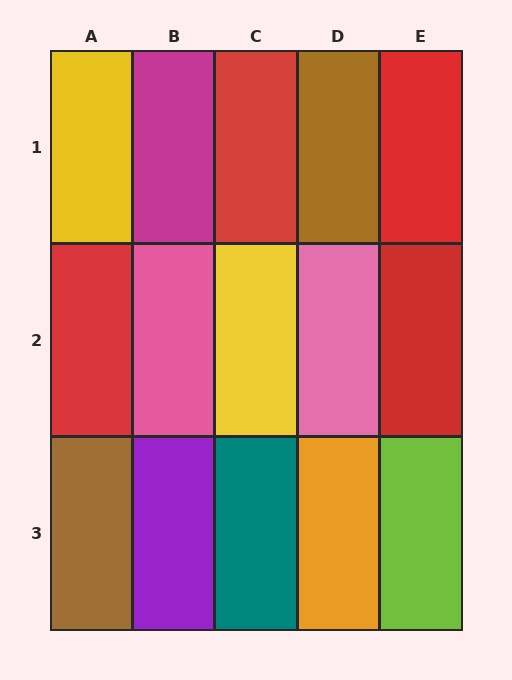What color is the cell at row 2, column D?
Pink.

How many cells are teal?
1 cell is teal.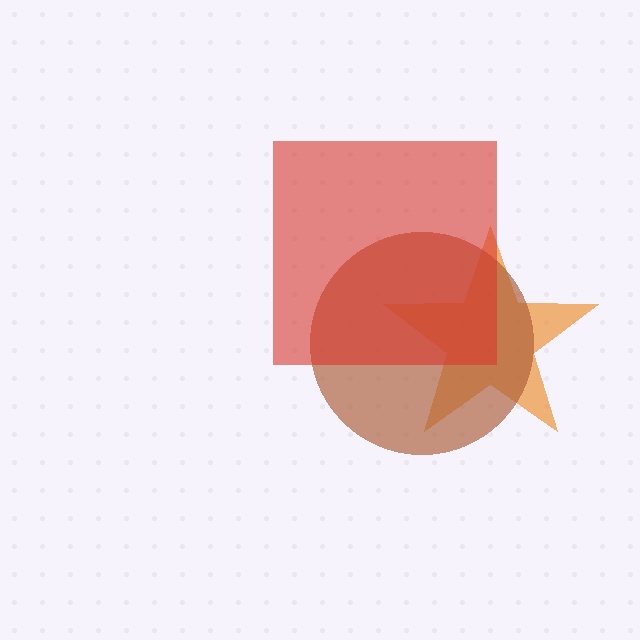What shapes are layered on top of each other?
The layered shapes are: an orange star, a brown circle, a red square.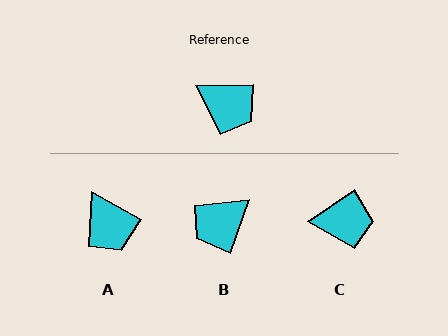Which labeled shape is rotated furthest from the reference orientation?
B, about 111 degrees away.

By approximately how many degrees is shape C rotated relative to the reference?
Approximately 33 degrees counter-clockwise.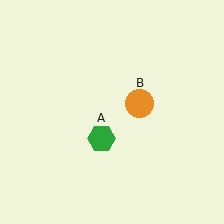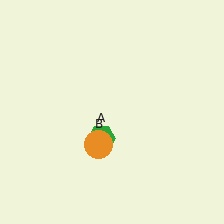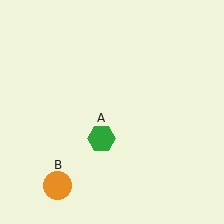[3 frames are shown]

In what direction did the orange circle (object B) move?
The orange circle (object B) moved down and to the left.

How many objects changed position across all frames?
1 object changed position: orange circle (object B).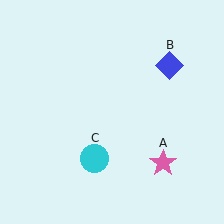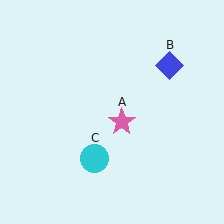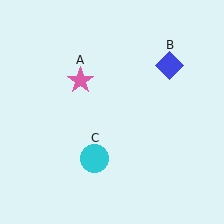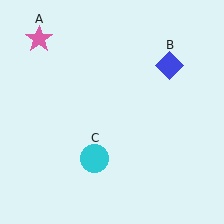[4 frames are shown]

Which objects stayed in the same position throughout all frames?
Blue diamond (object B) and cyan circle (object C) remained stationary.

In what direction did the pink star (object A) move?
The pink star (object A) moved up and to the left.